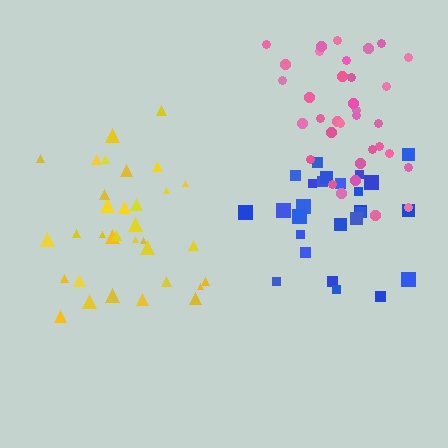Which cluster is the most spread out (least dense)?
Yellow.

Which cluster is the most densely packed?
Blue.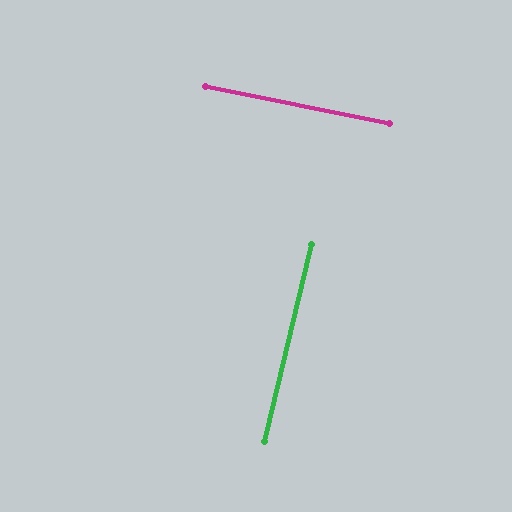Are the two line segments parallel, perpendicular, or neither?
Perpendicular — they meet at approximately 88°.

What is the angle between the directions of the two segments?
Approximately 88 degrees.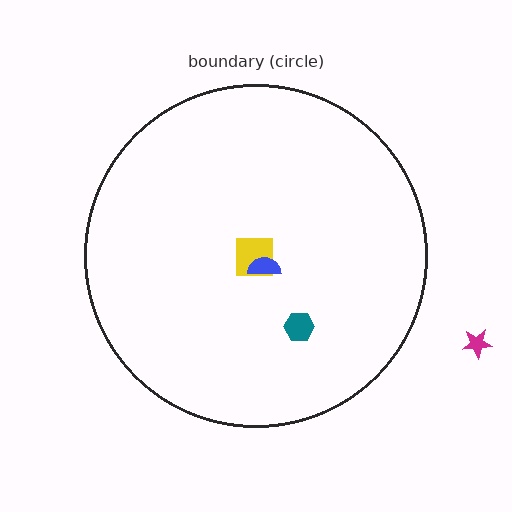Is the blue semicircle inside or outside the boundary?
Inside.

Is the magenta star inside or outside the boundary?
Outside.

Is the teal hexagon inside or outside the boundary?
Inside.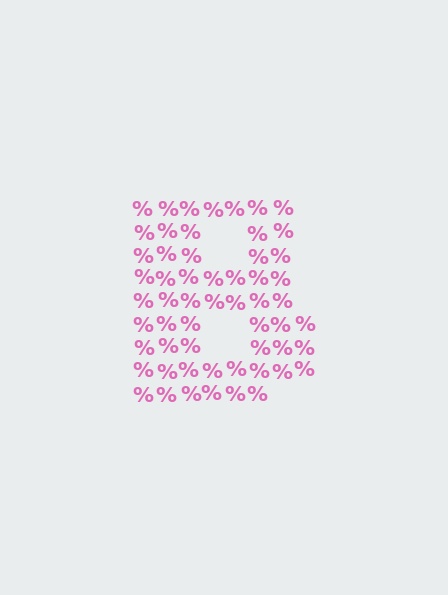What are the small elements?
The small elements are percent signs.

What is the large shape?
The large shape is the letter B.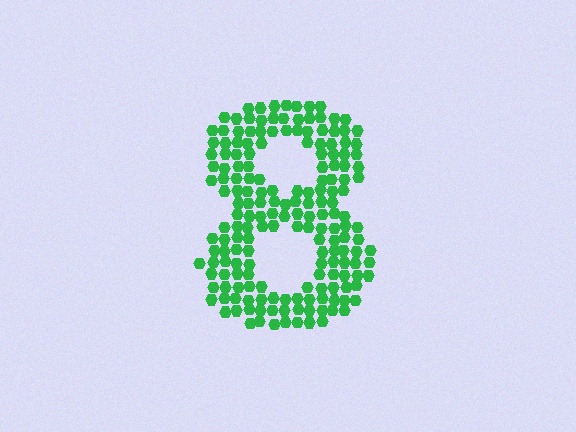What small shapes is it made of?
It is made of small hexagons.